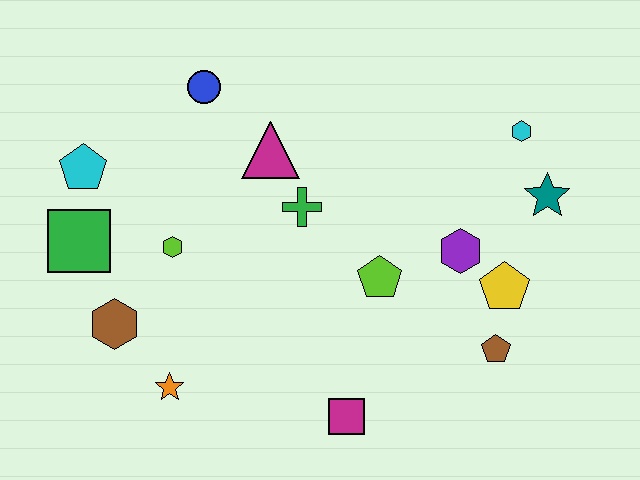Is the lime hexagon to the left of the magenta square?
Yes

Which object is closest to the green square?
The cyan pentagon is closest to the green square.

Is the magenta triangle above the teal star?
Yes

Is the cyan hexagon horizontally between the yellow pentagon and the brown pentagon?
No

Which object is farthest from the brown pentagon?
The cyan pentagon is farthest from the brown pentagon.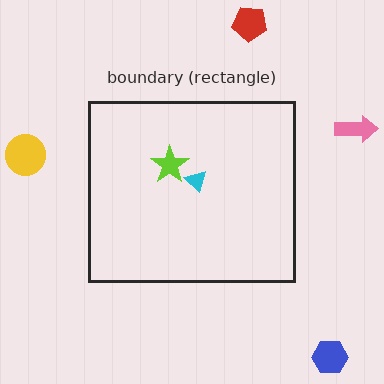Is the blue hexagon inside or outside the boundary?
Outside.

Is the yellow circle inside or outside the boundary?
Outside.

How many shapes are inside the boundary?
2 inside, 4 outside.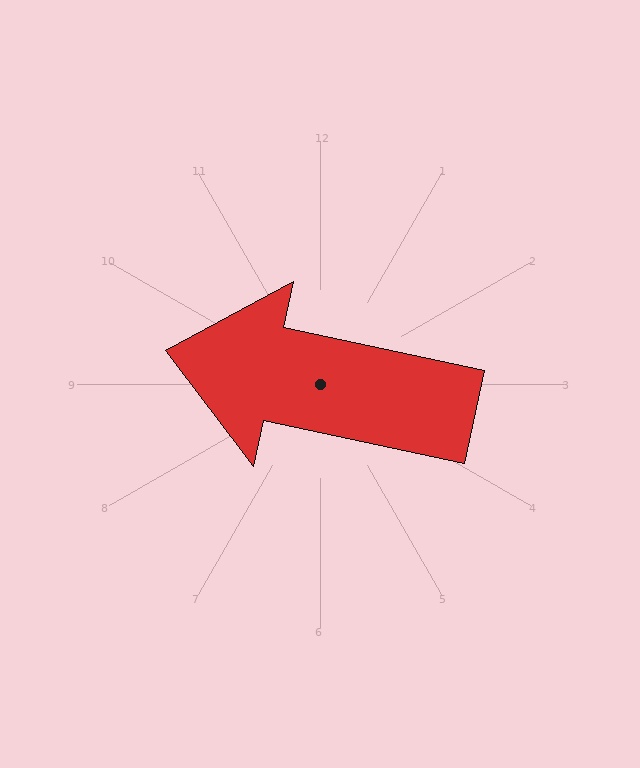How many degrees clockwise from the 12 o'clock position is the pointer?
Approximately 282 degrees.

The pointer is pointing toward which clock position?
Roughly 9 o'clock.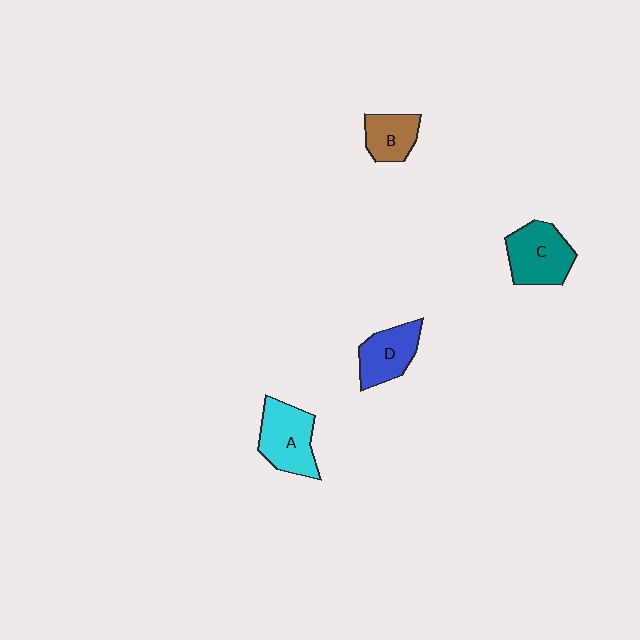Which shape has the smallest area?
Shape B (brown).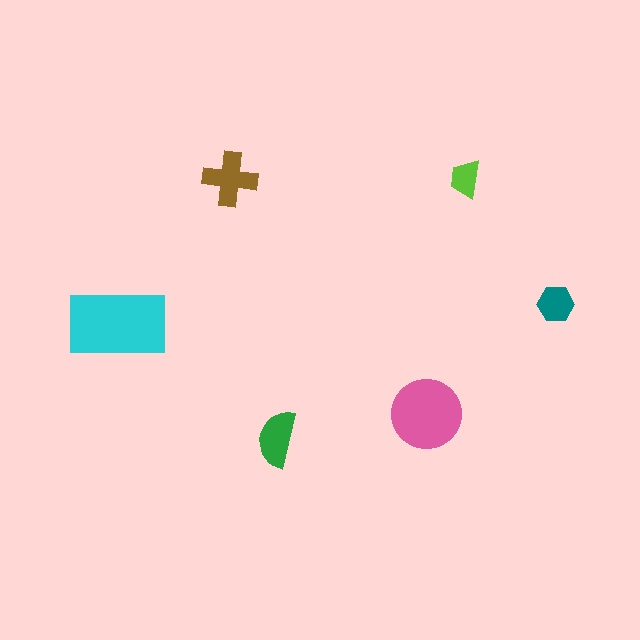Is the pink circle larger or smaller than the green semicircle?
Larger.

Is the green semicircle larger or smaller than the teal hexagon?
Larger.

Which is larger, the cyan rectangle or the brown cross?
The cyan rectangle.